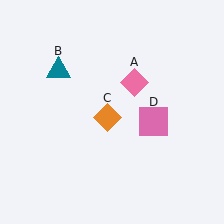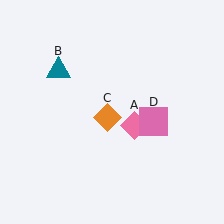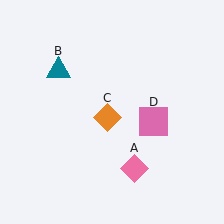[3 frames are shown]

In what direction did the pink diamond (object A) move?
The pink diamond (object A) moved down.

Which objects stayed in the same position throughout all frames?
Teal triangle (object B) and orange diamond (object C) and pink square (object D) remained stationary.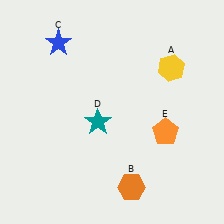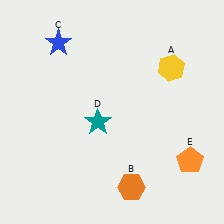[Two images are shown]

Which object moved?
The orange pentagon (E) moved down.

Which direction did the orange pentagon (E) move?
The orange pentagon (E) moved down.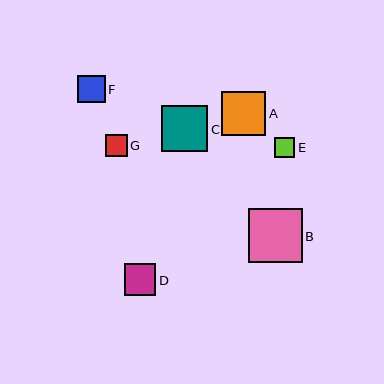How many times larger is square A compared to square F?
Square A is approximately 1.6 times the size of square F.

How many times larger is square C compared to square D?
Square C is approximately 1.5 times the size of square D.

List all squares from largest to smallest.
From largest to smallest: B, C, A, D, F, G, E.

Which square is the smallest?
Square E is the smallest with a size of approximately 21 pixels.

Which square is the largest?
Square B is the largest with a size of approximately 54 pixels.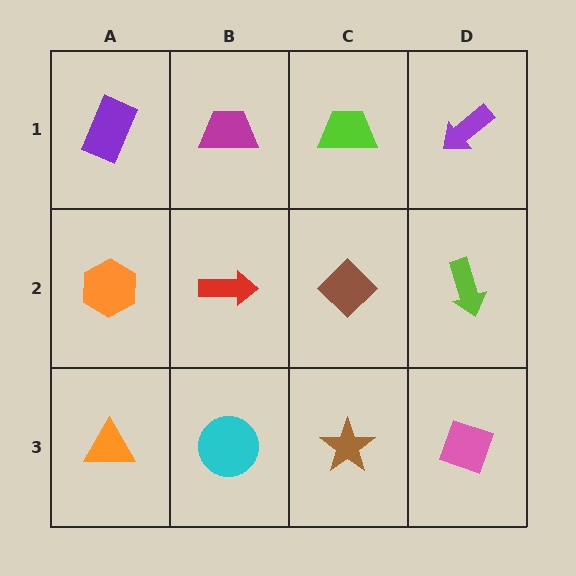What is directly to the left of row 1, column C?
A magenta trapezoid.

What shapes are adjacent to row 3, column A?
An orange hexagon (row 2, column A), a cyan circle (row 3, column B).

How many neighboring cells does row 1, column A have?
2.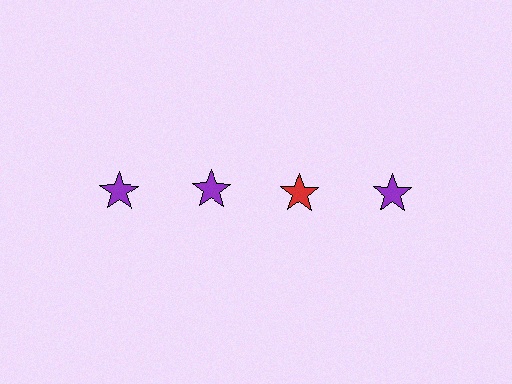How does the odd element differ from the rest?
It has a different color: red instead of purple.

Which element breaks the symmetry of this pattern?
The red star in the top row, center column breaks the symmetry. All other shapes are purple stars.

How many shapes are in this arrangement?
There are 4 shapes arranged in a grid pattern.